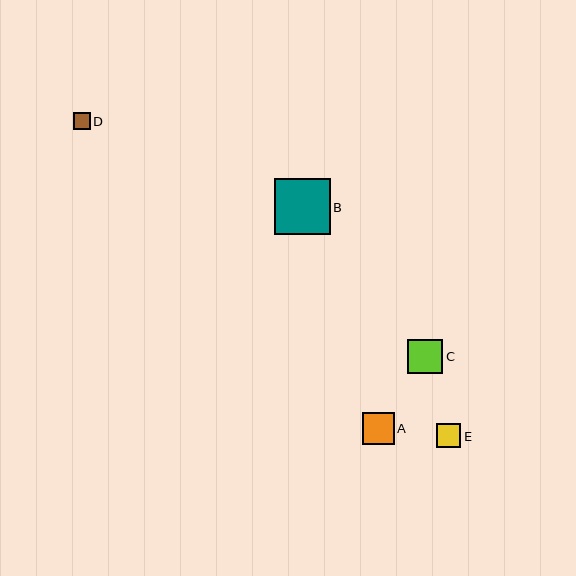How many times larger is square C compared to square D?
Square C is approximately 2.1 times the size of square D.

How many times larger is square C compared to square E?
Square C is approximately 1.5 times the size of square E.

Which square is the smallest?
Square D is the smallest with a size of approximately 17 pixels.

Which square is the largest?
Square B is the largest with a size of approximately 55 pixels.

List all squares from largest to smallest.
From largest to smallest: B, C, A, E, D.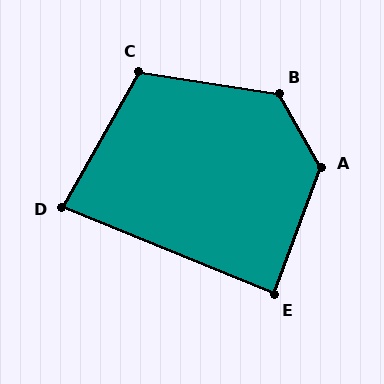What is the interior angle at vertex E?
Approximately 88 degrees (approximately right).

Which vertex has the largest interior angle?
A, at approximately 130 degrees.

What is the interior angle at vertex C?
Approximately 111 degrees (obtuse).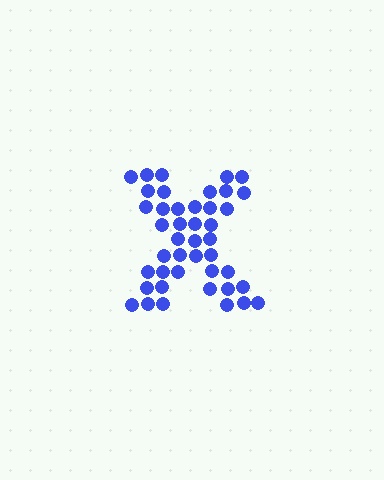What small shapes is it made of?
It is made of small circles.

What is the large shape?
The large shape is the letter X.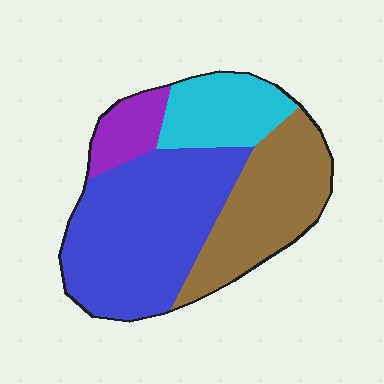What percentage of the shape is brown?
Brown covers roughly 30% of the shape.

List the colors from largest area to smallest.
From largest to smallest: blue, brown, cyan, purple.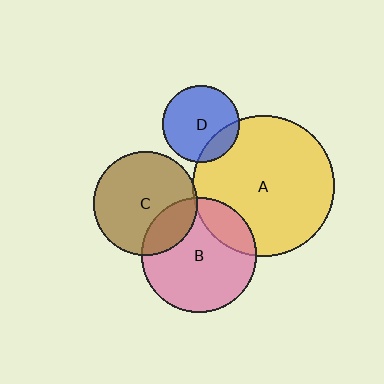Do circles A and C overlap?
Yes.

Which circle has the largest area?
Circle A (yellow).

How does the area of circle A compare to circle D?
Approximately 3.4 times.